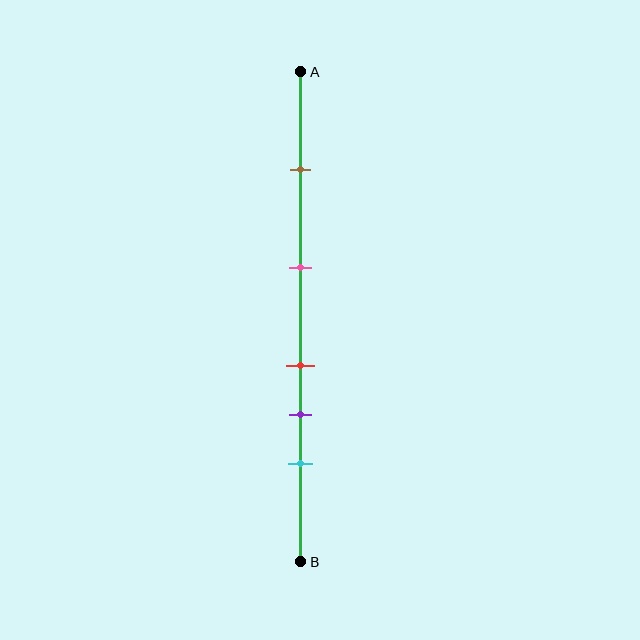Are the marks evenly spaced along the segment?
No, the marks are not evenly spaced.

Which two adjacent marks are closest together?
The red and purple marks are the closest adjacent pair.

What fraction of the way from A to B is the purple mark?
The purple mark is approximately 70% (0.7) of the way from A to B.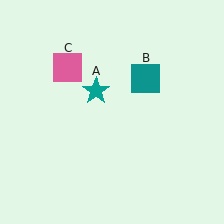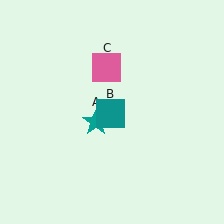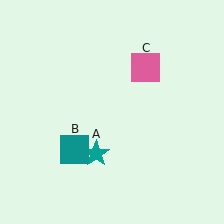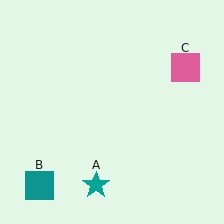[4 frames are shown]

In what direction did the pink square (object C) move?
The pink square (object C) moved right.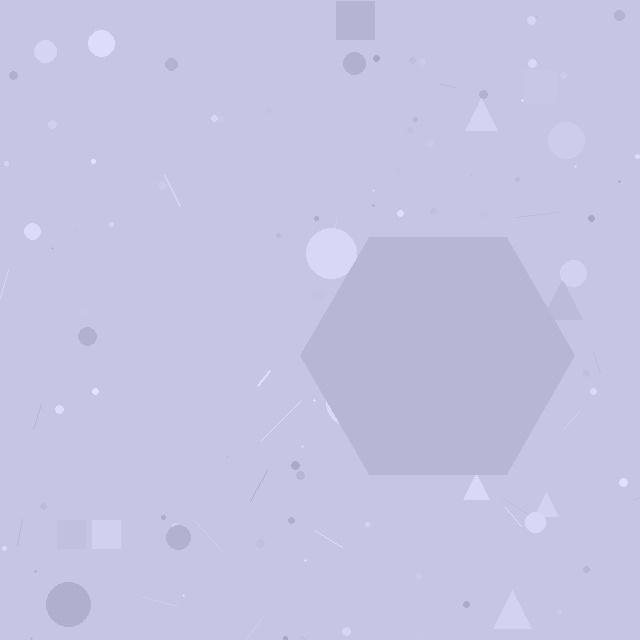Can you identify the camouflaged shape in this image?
The camouflaged shape is a hexagon.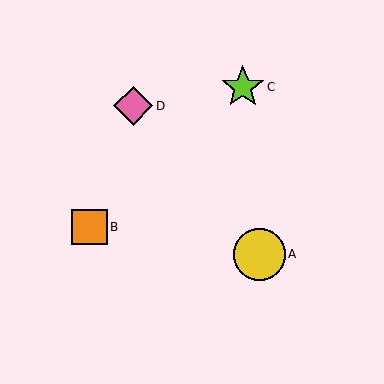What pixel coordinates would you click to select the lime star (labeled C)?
Click at (243, 87) to select the lime star C.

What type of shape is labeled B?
Shape B is an orange square.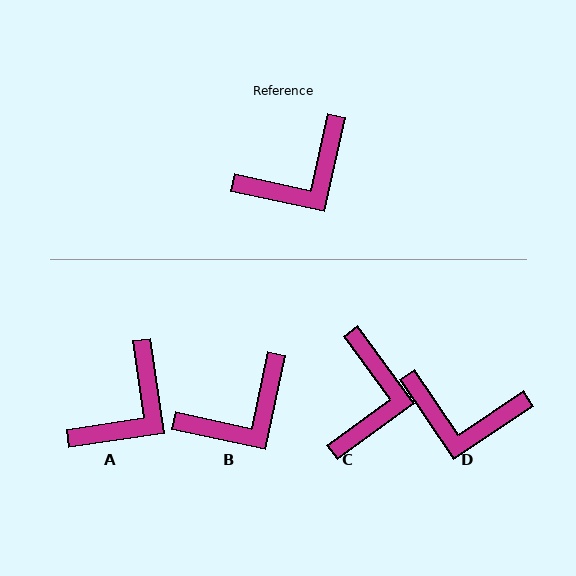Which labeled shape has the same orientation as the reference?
B.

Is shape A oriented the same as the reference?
No, it is off by about 20 degrees.